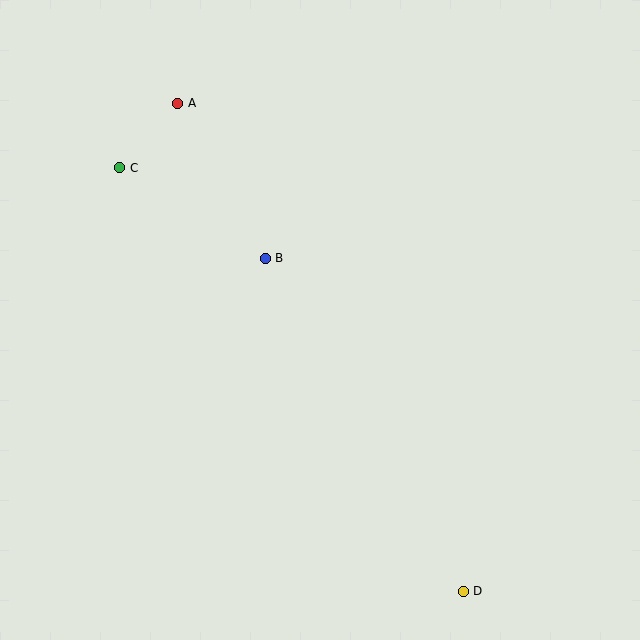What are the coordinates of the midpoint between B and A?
The midpoint between B and A is at (222, 181).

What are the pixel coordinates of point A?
Point A is at (178, 103).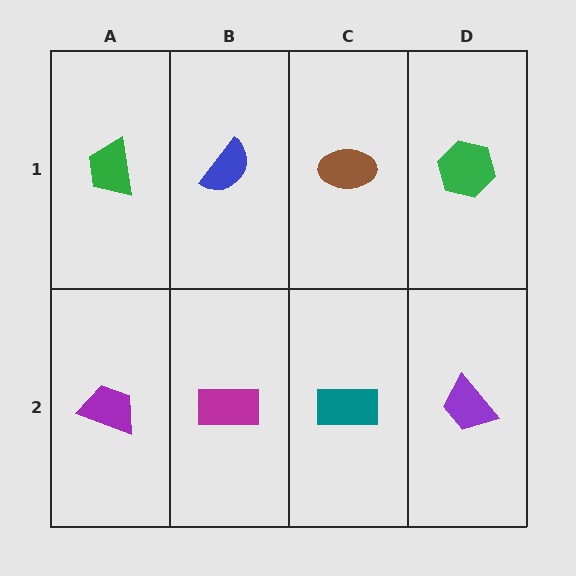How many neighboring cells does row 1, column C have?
3.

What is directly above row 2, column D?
A green hexagon.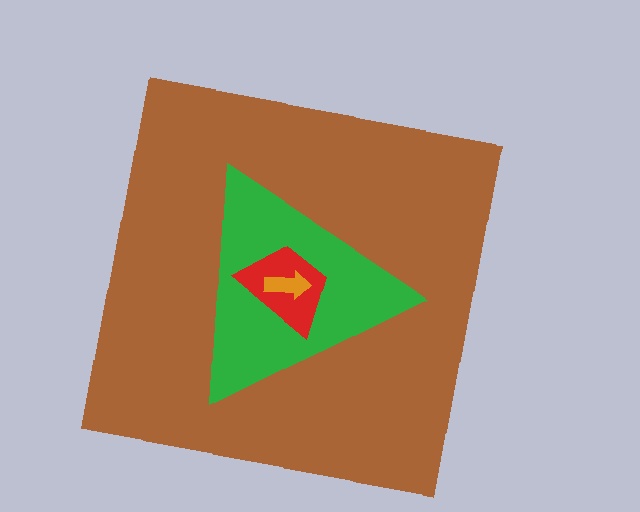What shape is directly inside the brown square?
The green triangle.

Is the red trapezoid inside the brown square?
Yes.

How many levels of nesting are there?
4.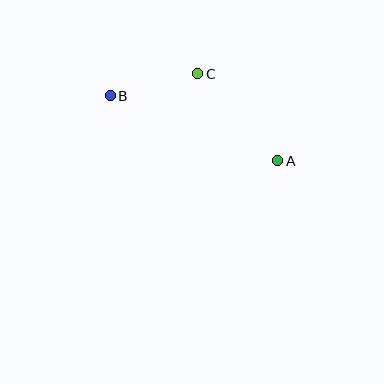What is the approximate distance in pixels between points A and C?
The distance between A and C is approximately 118 pixels.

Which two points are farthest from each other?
Points A and B are farthest from each other.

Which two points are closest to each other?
Points B and C are closest to each other.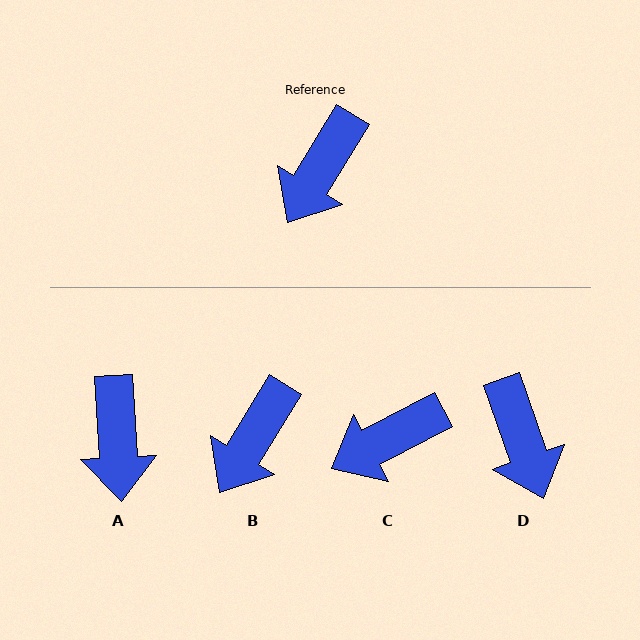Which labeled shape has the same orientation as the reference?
B.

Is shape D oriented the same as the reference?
No, it is off by about 51 degrees.